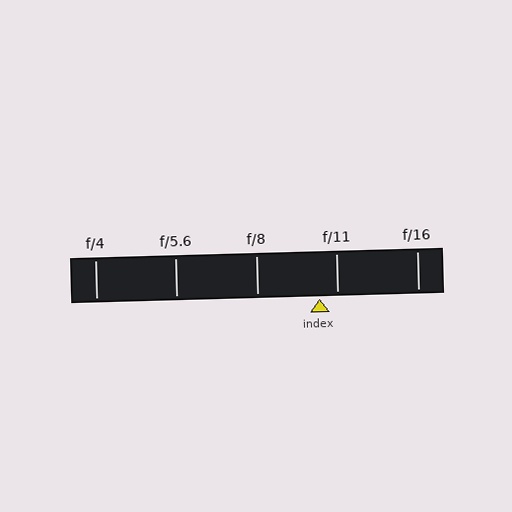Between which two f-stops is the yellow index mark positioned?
The index mark is between f/8 and f/11.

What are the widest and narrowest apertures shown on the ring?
The widest aperture shown is f/4 and the narrowest is f/16.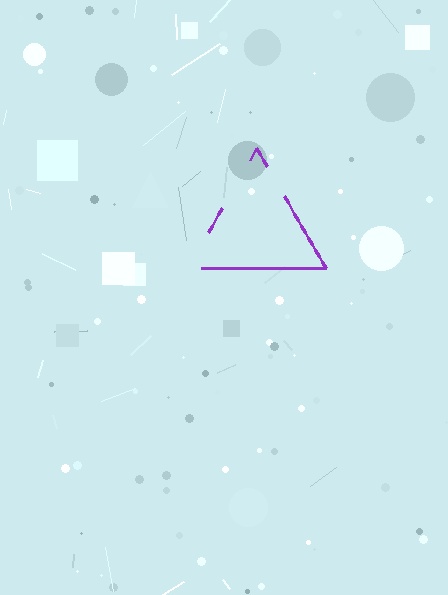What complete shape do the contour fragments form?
The contour fragments form a triangle.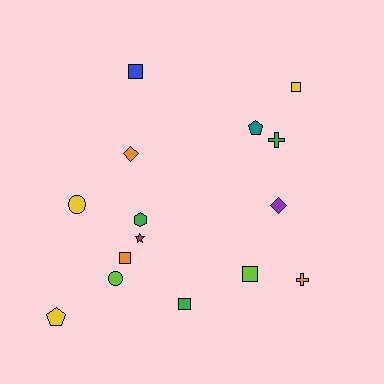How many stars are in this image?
There is 1 star.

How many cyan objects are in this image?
There are no cyan objects.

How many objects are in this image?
There are 15 objects.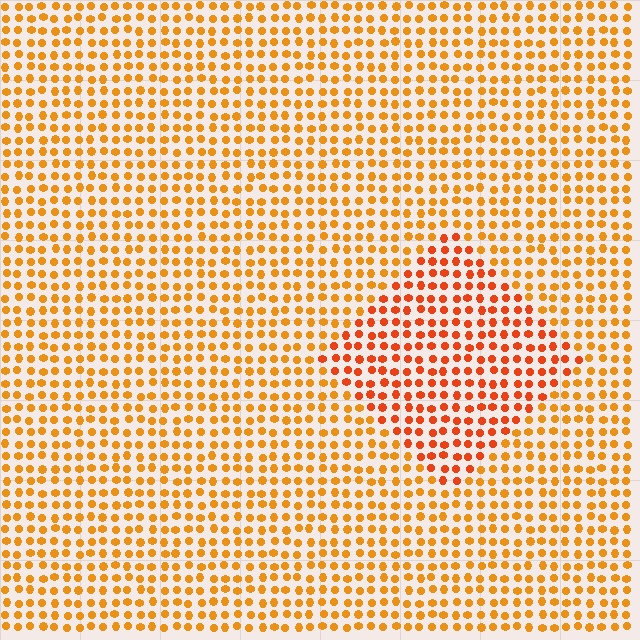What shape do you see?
I see a diamond.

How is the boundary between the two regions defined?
The boundary is defined purely by a slight shift in hue (about 23 degrees). Spacing, size, and orientation are identical on both sides.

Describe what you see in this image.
The image is filled with small orange elements in a uniform arrangement. A diamond-shaped region is visible where the elements are tinted to a slightly different hue, forming a subtle color boundary.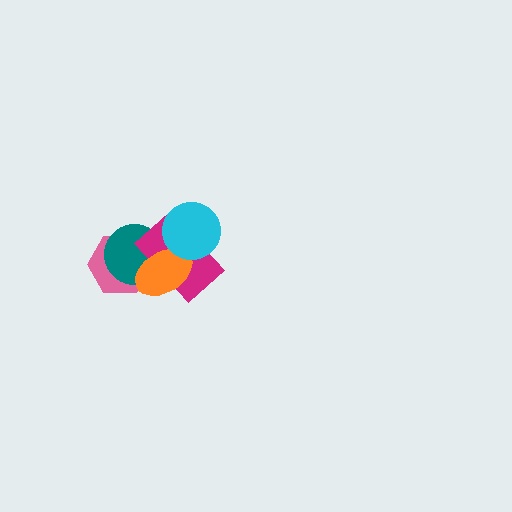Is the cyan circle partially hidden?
No, no other shape covers it.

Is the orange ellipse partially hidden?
Yes, it is partially covered by another shape.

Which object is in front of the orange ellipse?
The cyan circle is in front of the orange ellipse.